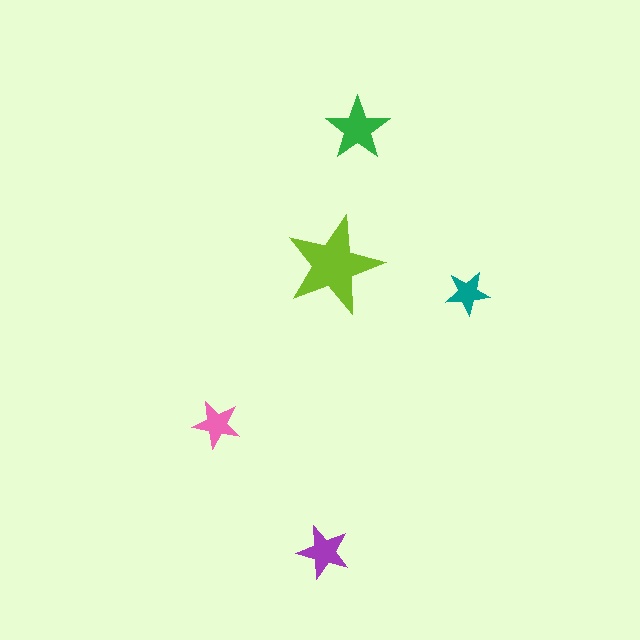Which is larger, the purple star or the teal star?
The purple one.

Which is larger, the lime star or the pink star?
The lime one.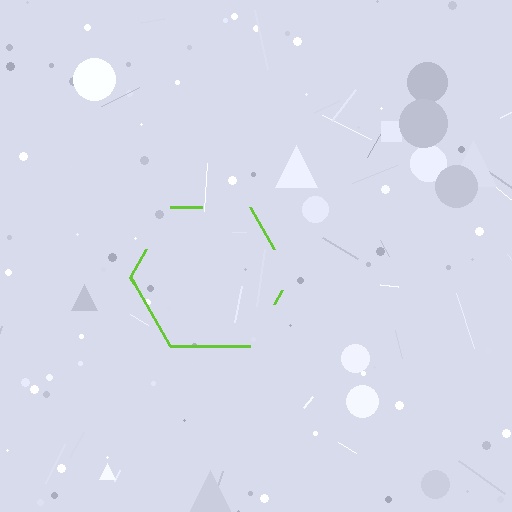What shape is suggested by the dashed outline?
The dashed outline suggests a hexagon.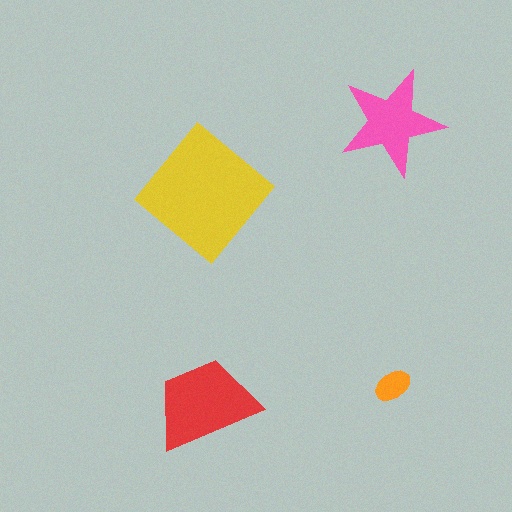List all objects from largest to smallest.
The yellow diamond, the red trapezoid, the pink star, the orange ellipse.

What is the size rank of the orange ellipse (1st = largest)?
4th.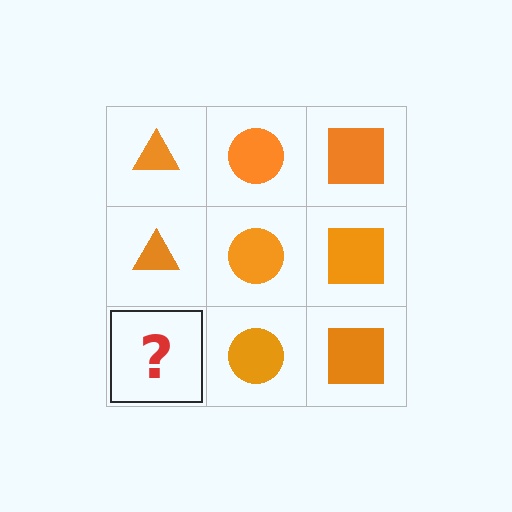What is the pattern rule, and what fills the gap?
The rule is that each column has a consistent shape. The gap should be filled with an orange triangle.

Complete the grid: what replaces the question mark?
The question mark should be replaced with an orange triangle.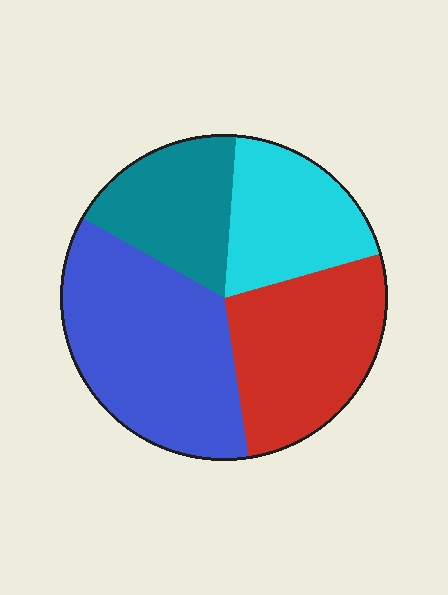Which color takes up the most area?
Blue, at roughly 35%.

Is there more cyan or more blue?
Blue.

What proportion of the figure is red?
Red takes up between a quarter and a half of the figure.